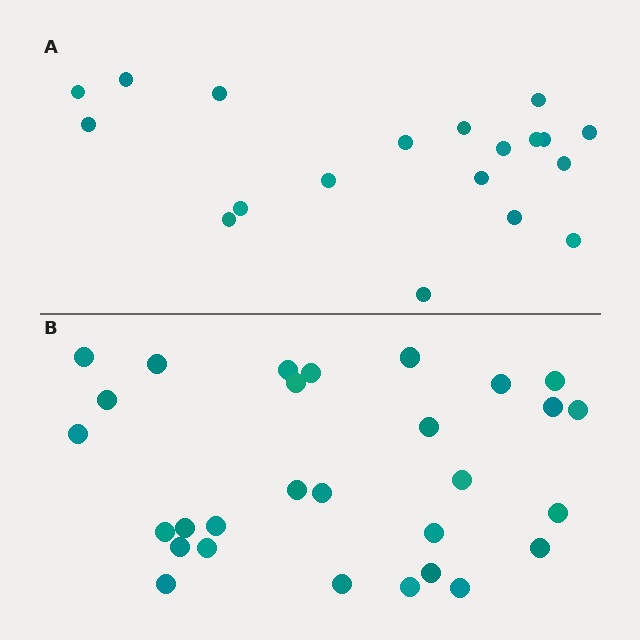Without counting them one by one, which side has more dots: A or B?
Region B (the bottom region) has more dots.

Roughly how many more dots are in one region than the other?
Region B has roughly 10 or so more dots than region A.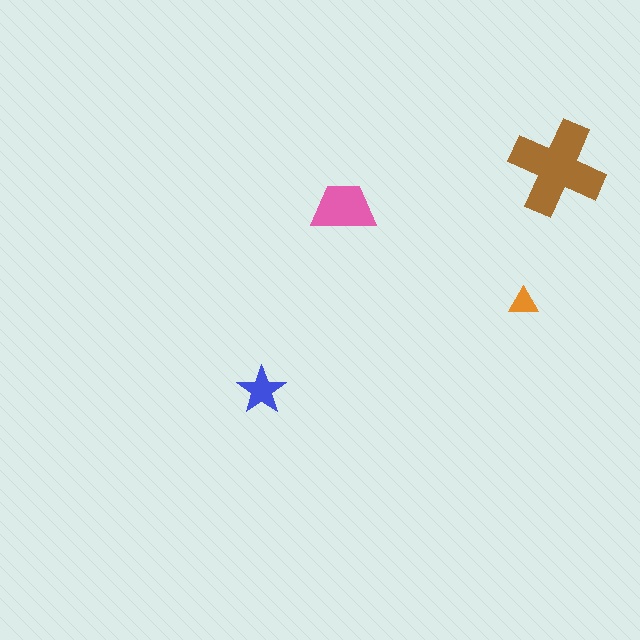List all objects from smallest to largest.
The orange triangle, the blue star, the pink trapezoid, the brown cross.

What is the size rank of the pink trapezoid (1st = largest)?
2nd.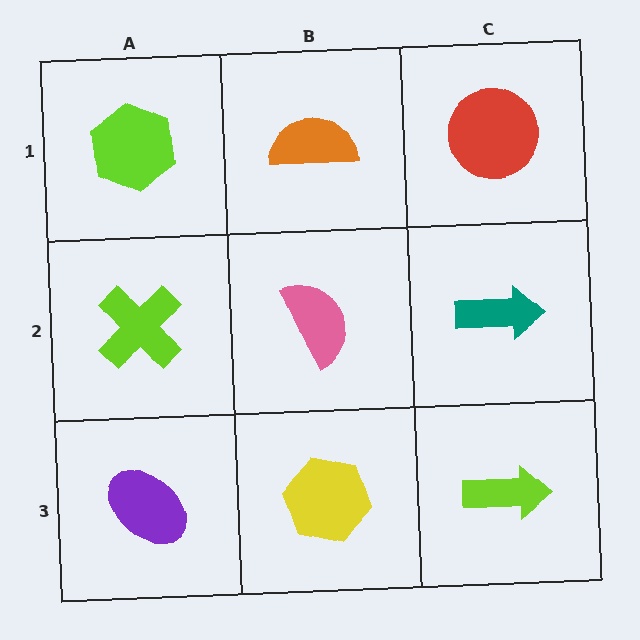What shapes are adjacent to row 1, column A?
A lime cross (row 2, column A), an orange semicircle (row 1, column B).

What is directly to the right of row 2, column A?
A pink semicircle.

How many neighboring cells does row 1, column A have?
2.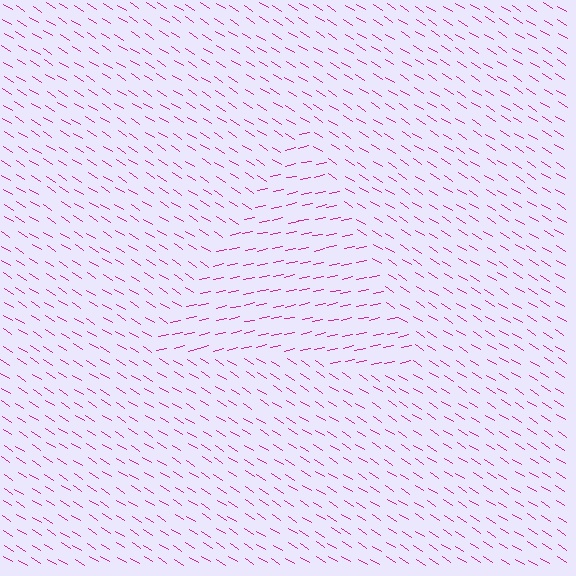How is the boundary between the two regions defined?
The boundary is defined purely by a change in line orientation (approximately 45 degrees difference). All lines are the same color and thickness.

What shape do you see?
I see a triangle.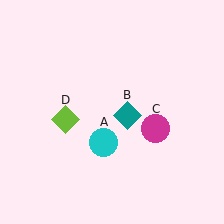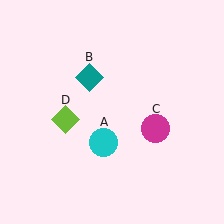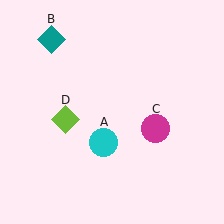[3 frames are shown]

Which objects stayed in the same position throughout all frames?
Cyan circle (object A) and magenta circle (object C) and lime diamond (object D) remained stationary.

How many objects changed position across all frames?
1 object changed position: teal diamond (object B).